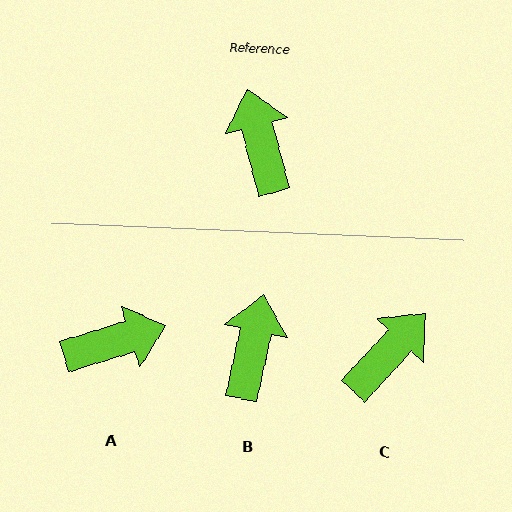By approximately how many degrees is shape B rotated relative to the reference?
Approximately 27 degrees clockwise.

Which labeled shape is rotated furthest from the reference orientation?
A, about 88 degrees away.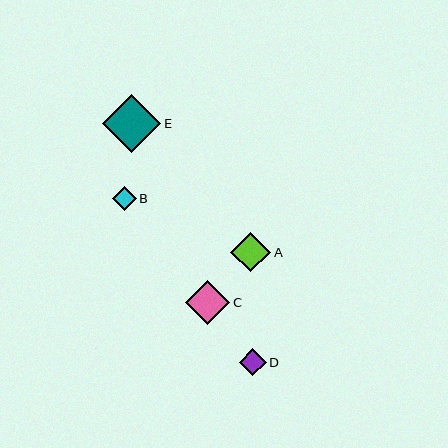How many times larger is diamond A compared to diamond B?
Diamond A is approximately 1.7 times the size of diamond B.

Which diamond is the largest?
Diamond E is the largest with a size of approximately 58 pixels.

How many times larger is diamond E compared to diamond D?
Diamond E is approximately 2.1 times the size of diamond D.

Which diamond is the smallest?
Diamond B is the smallest with a size of approximately 24 pixels.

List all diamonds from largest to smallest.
From largest to smallest: E, C, A, D, B.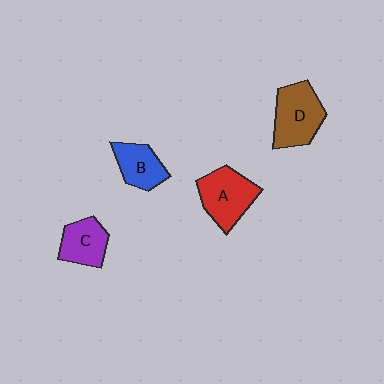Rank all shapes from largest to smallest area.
From largest to smallest: D (brown), A (red), C (purple), B (blue).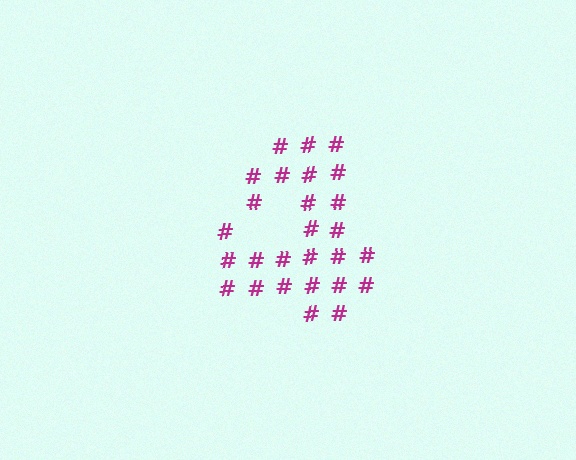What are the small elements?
The small elements are hash symbols.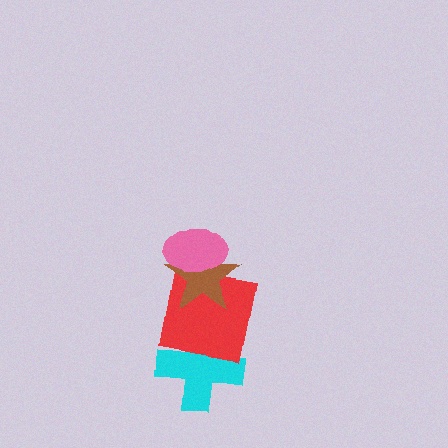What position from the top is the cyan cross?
The cyan cross is 4th from the top.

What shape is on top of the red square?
The brown star is on top of the red square.